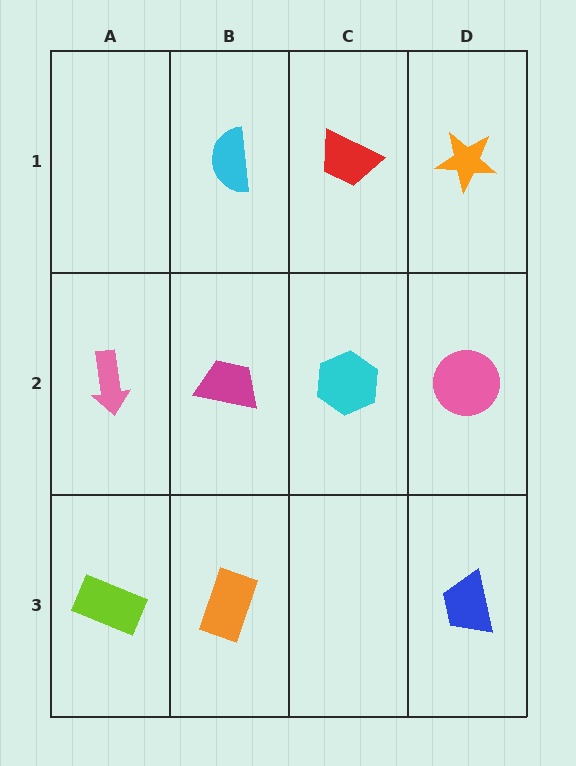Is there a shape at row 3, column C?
No, that cell is empty.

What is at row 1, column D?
An orange star.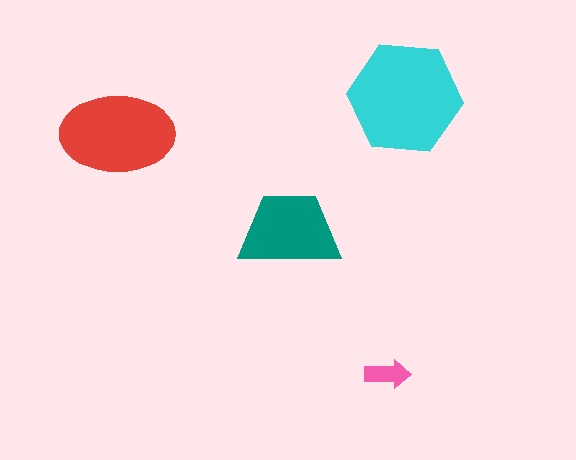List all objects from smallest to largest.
The pink arrow, the teal trapezoid, the red ellipse, the cyan hexagon.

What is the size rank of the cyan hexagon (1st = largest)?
1st.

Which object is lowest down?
The pink arrow is bottommost.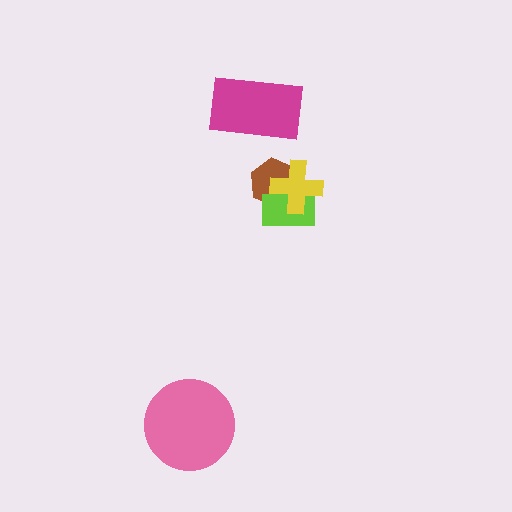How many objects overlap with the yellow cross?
2 objects overlap with the yellow cross.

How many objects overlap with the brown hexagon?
2 objects overlap with the brown hexagon.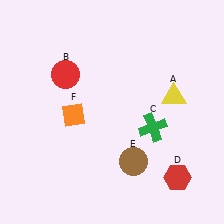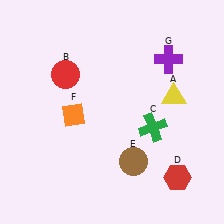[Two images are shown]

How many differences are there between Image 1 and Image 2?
There is 1 difference between the two images.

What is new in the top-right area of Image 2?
A purple cross (G) was added in the top-right area of Image 2.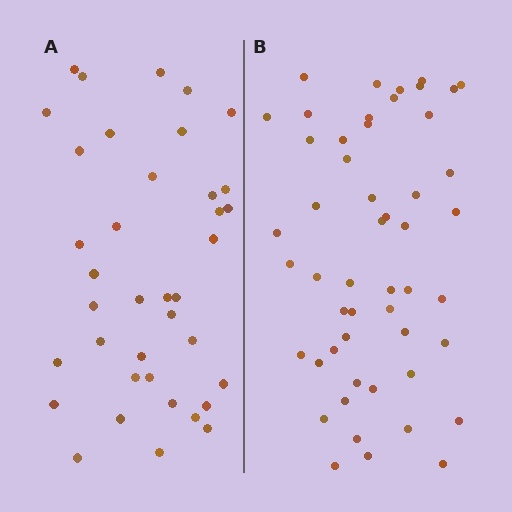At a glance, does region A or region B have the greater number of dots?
Region B (the right region) has more dots.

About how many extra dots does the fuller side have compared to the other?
Region B has approximately 15 more dots than region A.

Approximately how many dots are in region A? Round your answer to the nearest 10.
About 40 dots. (The exact count is 38, which rounds to 40.)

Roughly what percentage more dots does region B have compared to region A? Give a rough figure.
About 35% more.